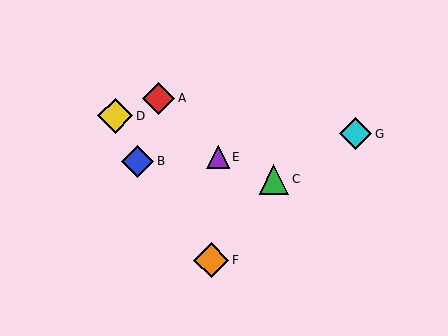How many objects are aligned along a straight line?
3 objects (C, D, E) are aligned along a straight line.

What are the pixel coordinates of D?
Object D is at (115, 116).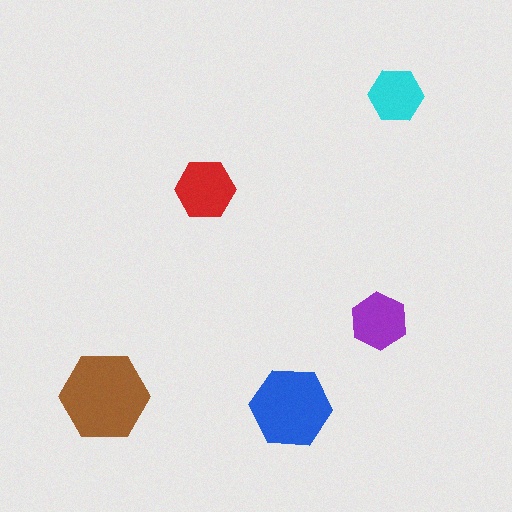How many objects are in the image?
There are 5 objects in the image.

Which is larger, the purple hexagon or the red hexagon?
The red one.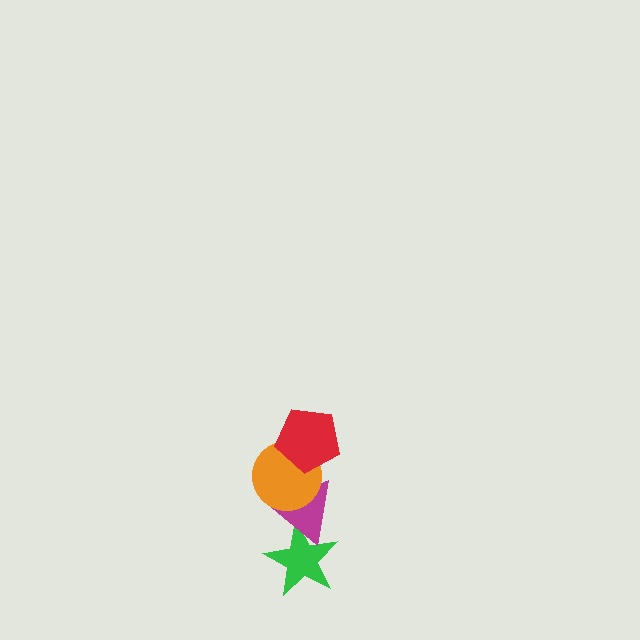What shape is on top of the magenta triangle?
The orange circle is on top of the magenta triangle.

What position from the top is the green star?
The green star is 4th from the top.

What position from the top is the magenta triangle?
The magenta triangle is 3rd from the top.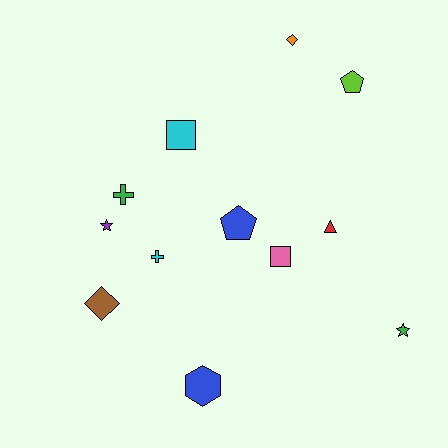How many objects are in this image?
There are 12 objects.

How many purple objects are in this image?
There is 1 purple object.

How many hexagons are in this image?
There is 1 hexagon.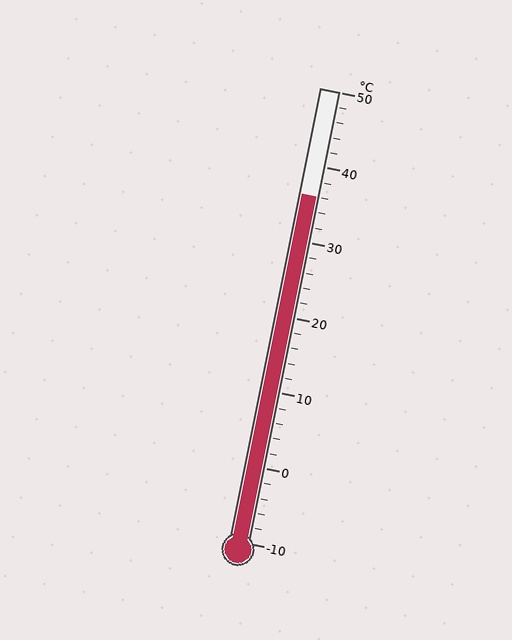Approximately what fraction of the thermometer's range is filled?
The thermometer is filled to approximately 75% of its range.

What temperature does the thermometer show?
The thermometer shows approximately 36°C.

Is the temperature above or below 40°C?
The temperature is below 40°C.